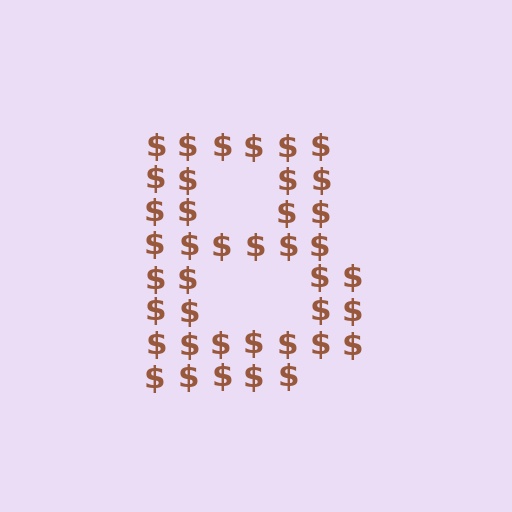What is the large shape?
The large shape is the letter B.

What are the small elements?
The small elements are dollar signs.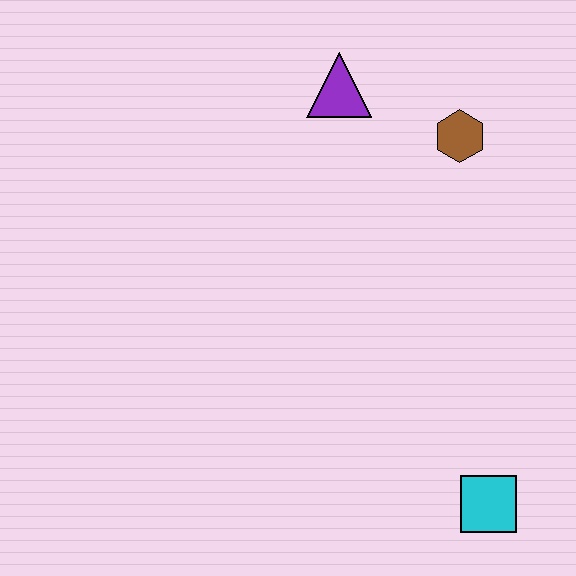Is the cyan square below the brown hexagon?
Yes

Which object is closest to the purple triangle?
The brown hexagon is closest to the purple triangle.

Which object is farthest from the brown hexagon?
The cyan square is farthest from the brown hexagon.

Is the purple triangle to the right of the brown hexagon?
No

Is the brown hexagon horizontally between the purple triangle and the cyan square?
Yes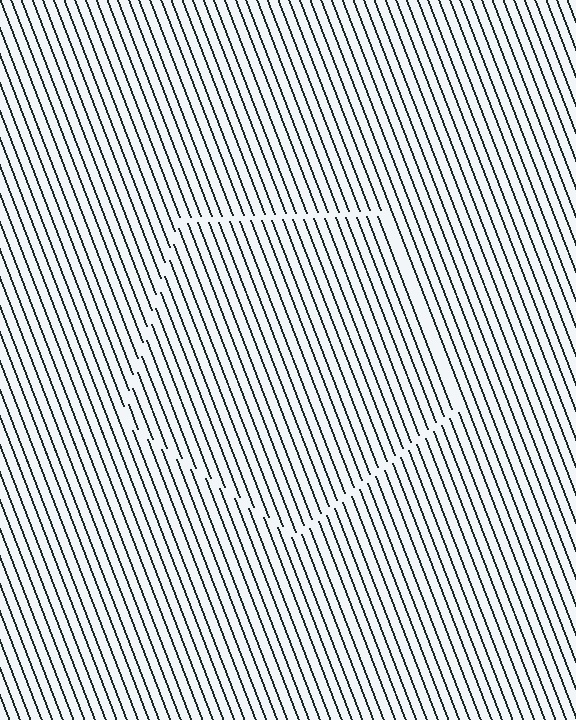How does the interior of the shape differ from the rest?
The interior of the shape contains the same grating, shifted by half a period — the contour is defined by the phase discontinuity where line-ends from the inner and outer gratings abut.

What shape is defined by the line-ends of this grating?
An illusory pentagon. The interior of the shape contains the same grating, shifted by half a period — the contour is defined by the phase discontinuity where line-ends from the inner and outer gratings abut.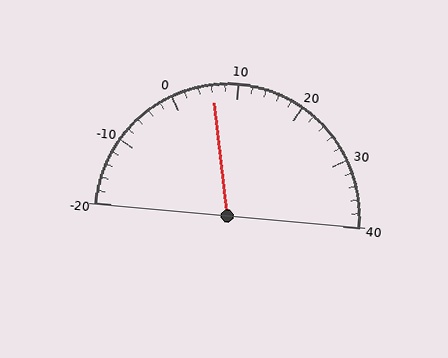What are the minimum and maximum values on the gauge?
The gauge ranges from -20 to 40.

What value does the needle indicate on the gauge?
The needle indicates approximately 6.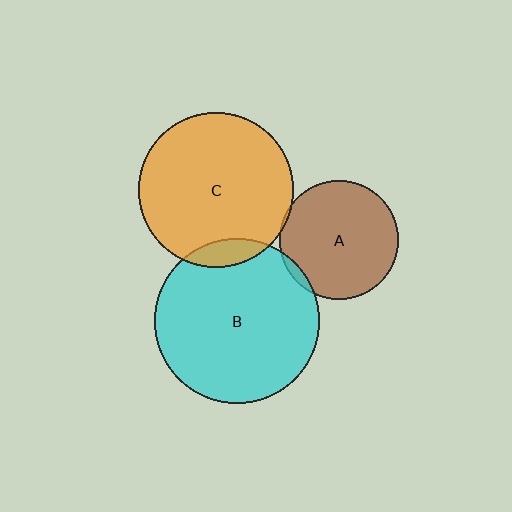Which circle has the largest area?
Circle B (cyan).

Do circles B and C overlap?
Yes.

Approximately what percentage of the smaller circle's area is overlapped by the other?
Approximately 10%.